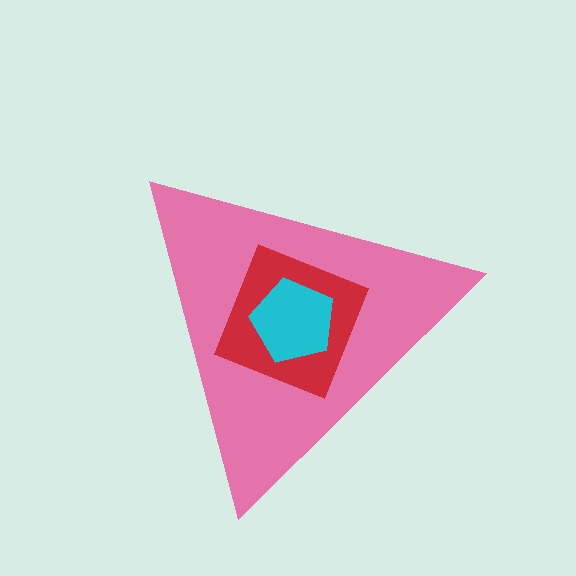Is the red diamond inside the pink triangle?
Yes.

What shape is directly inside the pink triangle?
The red diamond.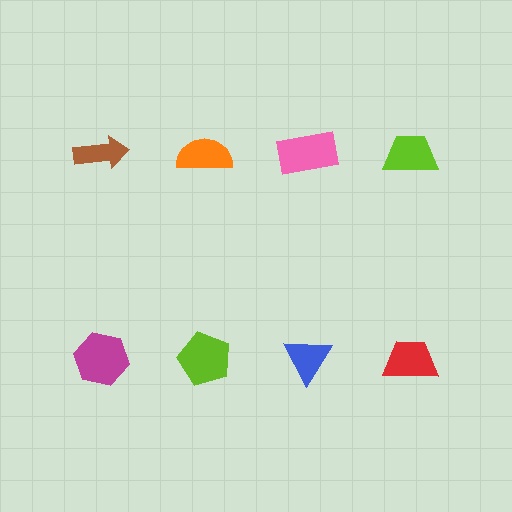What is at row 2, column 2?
A lime pentagon.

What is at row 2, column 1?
A magenta hexagon.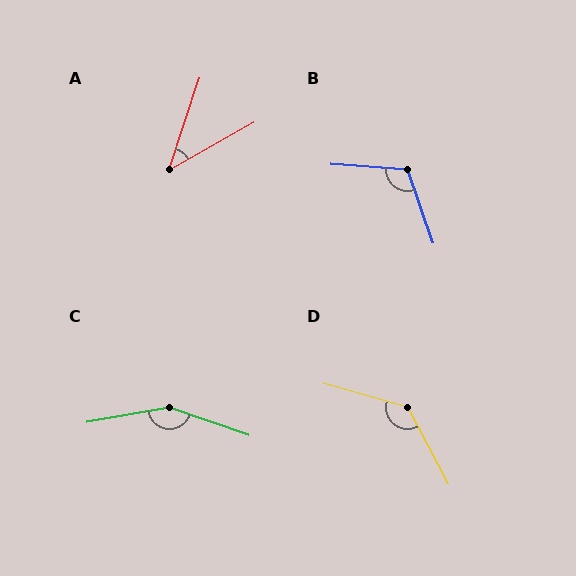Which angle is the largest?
C, at approximately 151 degrees.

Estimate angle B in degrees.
Approximately 113 degrees.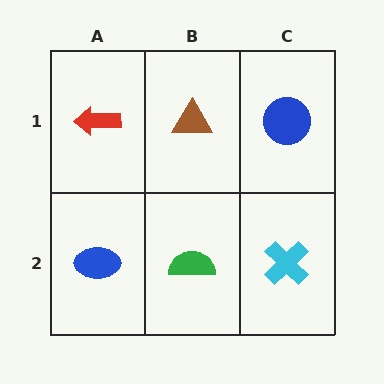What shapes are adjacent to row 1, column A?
A blue ellipse (row 2, column A), a brown triangle (row 1, column B).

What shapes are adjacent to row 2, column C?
A blue circle (row 1, column C), a green semicircle (row 2, column B).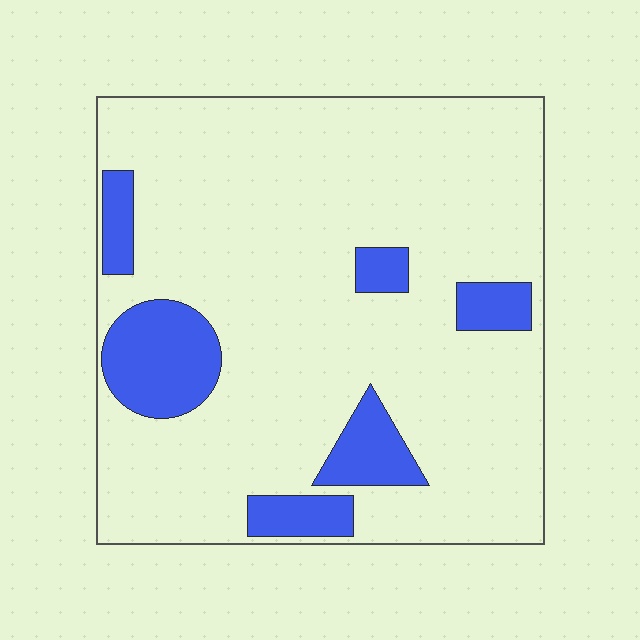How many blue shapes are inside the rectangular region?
6.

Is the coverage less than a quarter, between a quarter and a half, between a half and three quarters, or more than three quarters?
Less than a quarter.